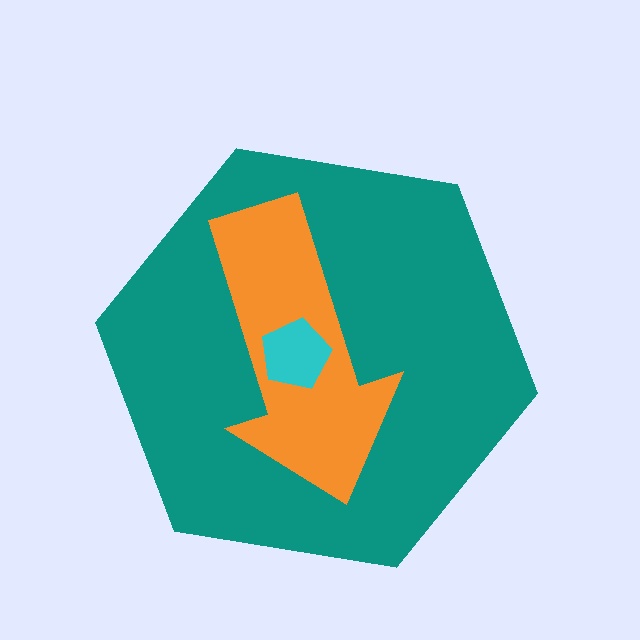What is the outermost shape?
The teal hexagon.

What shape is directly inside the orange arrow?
The cyan pentagon.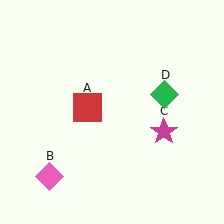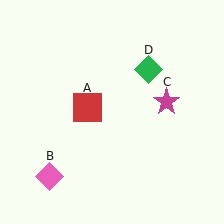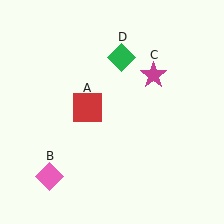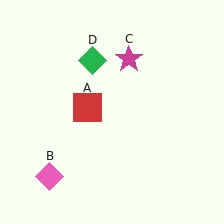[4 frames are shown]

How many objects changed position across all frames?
2 objects changed position: magenta star (object C), green diamond (object D).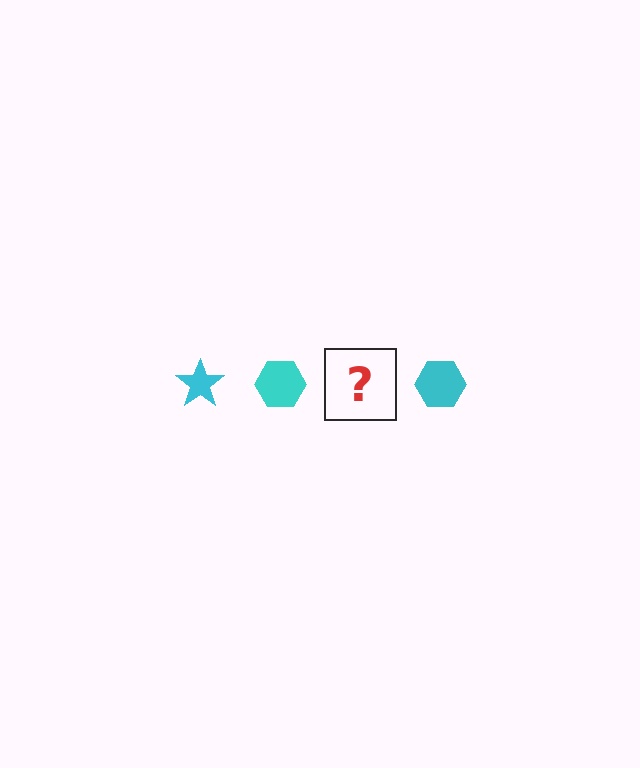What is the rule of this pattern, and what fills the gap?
The rule is that the pattern cycles through star, hexagon shapes in cyan. The gap should be filled with a cyan star.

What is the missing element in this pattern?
The missing element is a cyan star.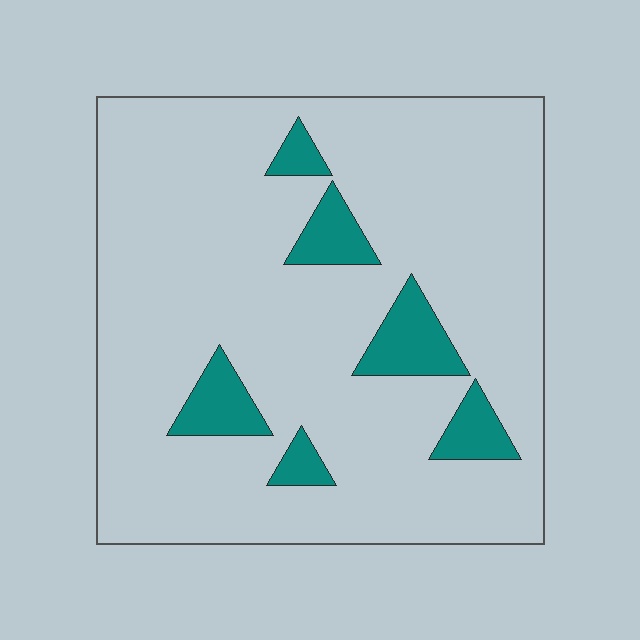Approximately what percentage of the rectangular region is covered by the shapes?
Approximately 10%.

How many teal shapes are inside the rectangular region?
6.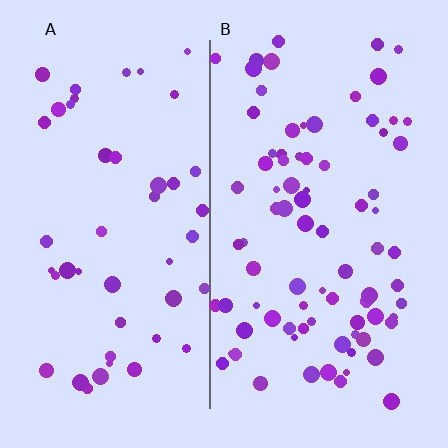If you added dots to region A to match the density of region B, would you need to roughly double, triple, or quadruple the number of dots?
Approximately double.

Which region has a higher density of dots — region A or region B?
B (the right).